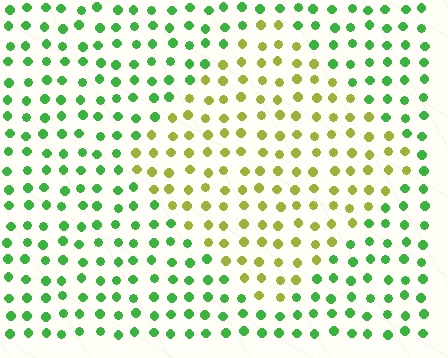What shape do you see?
I see a diamond.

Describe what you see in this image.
The image is filled with small green elements in a uniform arrangement. A diamond-shaped region is visible where the elements are tinted to a slightly different hue, forming a subtle color boundary.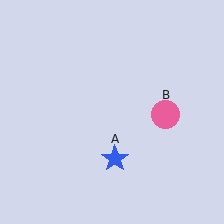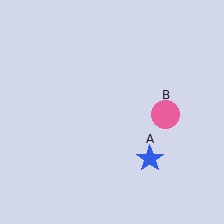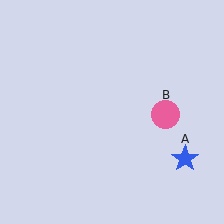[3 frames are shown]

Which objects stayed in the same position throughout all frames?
Pink circle (object B) remained stationary.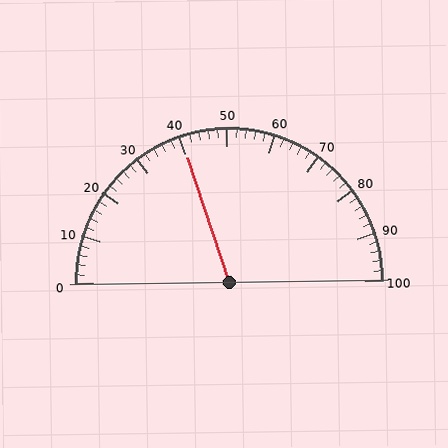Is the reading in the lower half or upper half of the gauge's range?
The reading is in the lower half of the range (0 to 100).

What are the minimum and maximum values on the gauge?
The gauge ranges from 0 to 100.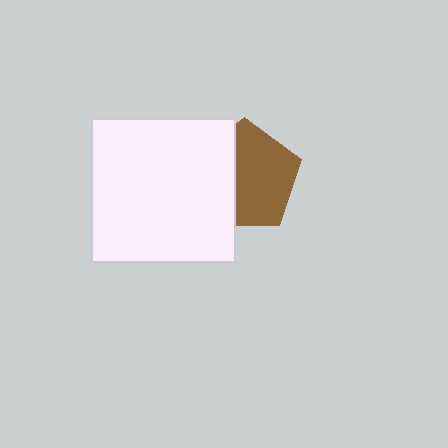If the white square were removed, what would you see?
You would see the complete brown pentagon.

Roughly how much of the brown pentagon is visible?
About half of it is visible (roughly 61%).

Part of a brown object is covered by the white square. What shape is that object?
It is a pentagon.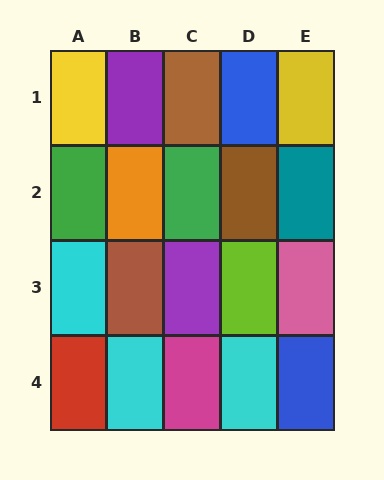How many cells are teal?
1 cell is teal.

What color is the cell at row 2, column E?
Teal.